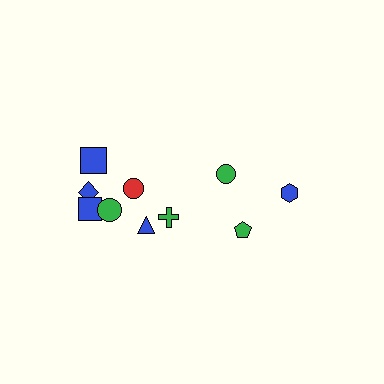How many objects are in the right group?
There are 3 objects.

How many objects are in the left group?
There are 7 objects.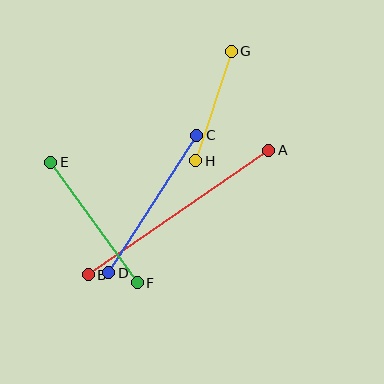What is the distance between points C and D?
The distance is approximately 163 pixels.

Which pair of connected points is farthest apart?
Points A and B are farthest apart.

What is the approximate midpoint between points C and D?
The midpoint is at approximately (153, 204) pixels.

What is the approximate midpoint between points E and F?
The midpoint is at approximately (94, 223) pixels.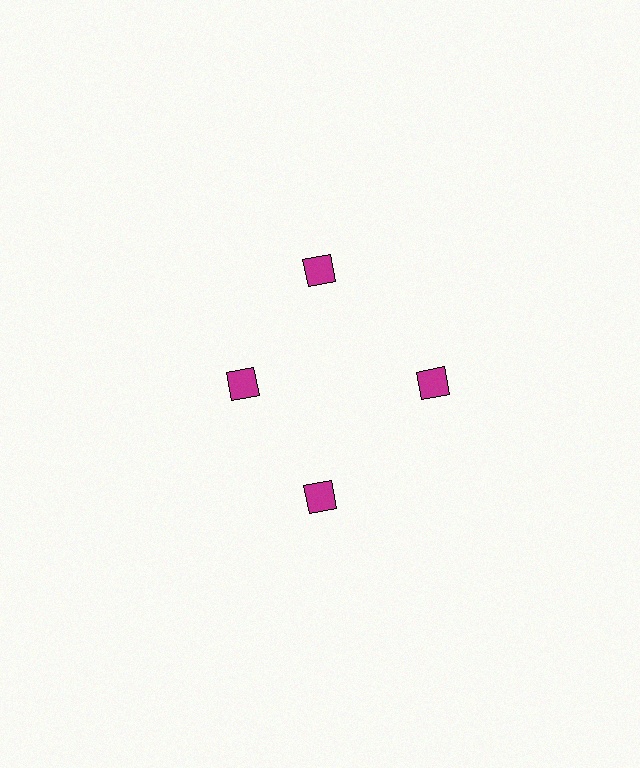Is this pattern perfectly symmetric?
No. The 4 magenta squares are arranged in a ring, but one element near the 9 o'clock position is pulled inward toward the center, breaking the 4-fold rotational symmetry.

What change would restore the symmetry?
The symmetry would be restored by moving it outward, back onto the ring so that all 4 squares sit at equal angles and equal distance from the center.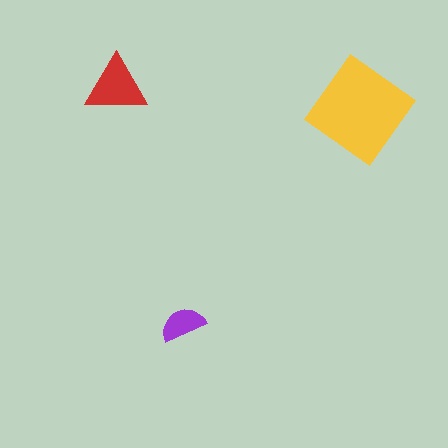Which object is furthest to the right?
The yellow diamond is rightmost.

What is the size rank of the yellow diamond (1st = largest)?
1st.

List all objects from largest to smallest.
The yellow diamond, the red triangle, the purple semicircle.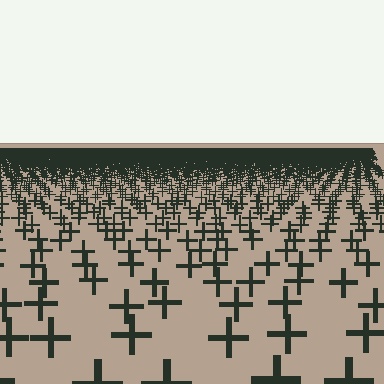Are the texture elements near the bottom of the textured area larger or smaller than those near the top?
Larger. Near the bottom, elements are closer to the viewer and appear at a bigger on-screen size.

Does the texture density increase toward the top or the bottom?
Density increases toward the top.